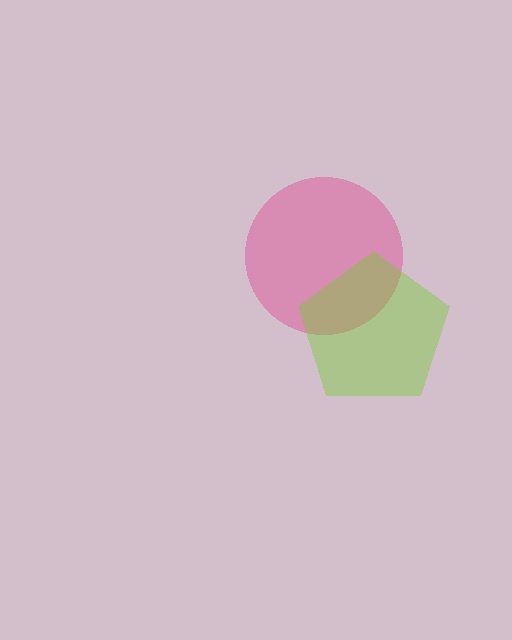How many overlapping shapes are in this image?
There are 2 overlapping shapes in the image.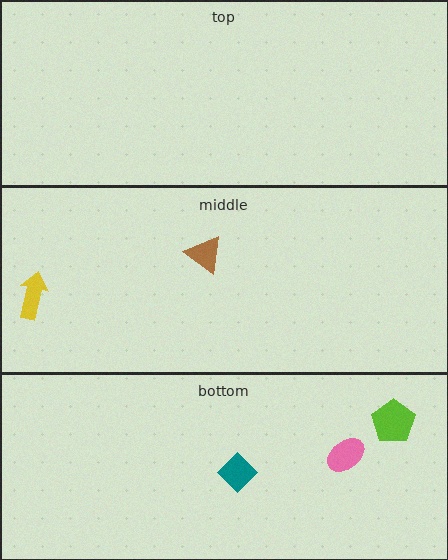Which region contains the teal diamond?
The bottom region.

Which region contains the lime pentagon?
The bottom region.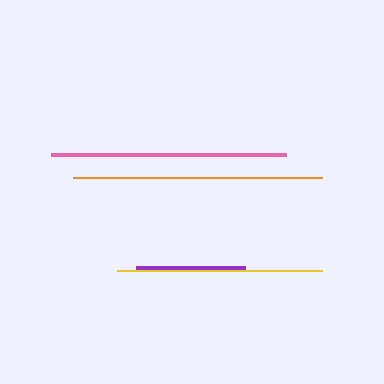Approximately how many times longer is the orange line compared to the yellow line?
The orange line is approximately 1.2 times the length of the yellow line.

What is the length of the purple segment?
The purple segment is approximately 108 pixels long.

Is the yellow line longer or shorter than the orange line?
The orange line is longer than the yellow line.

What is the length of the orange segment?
The orange segment is approximately 249 pixels long.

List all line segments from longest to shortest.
From longest to shortest: orange, pink, yellow, purple.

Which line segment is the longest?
The orange line is the longest at approximately 249 pixels.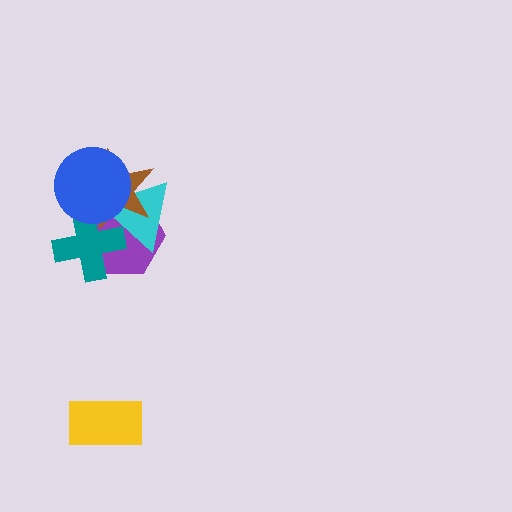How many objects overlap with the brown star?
4 objects overlap with the brown star.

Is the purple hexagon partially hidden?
Yes, it is partially covered by another shape.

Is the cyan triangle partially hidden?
Yes, it is partially covered by another shape.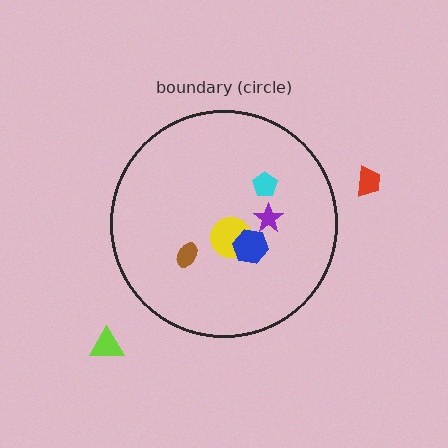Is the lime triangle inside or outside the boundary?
Outside.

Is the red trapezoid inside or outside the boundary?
Outside.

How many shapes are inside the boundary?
5 inside, 2 outside.